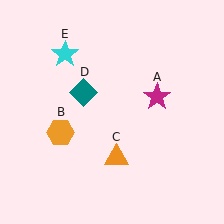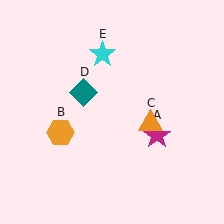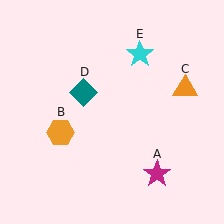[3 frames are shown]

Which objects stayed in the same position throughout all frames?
Orange hexagon (object B) and teal diamond (object D) remained stationary.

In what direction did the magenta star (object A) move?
The magenta star (object A) moved down.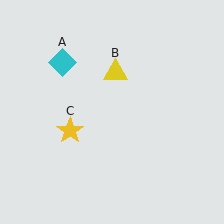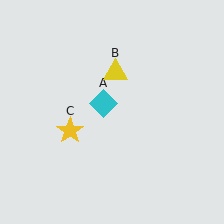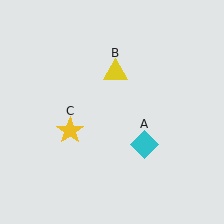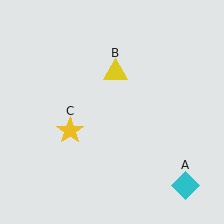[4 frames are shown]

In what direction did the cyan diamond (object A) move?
The cyan diamond (object A) moved down and to the right.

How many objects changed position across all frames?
1 object changed position: cyan diamond (object A).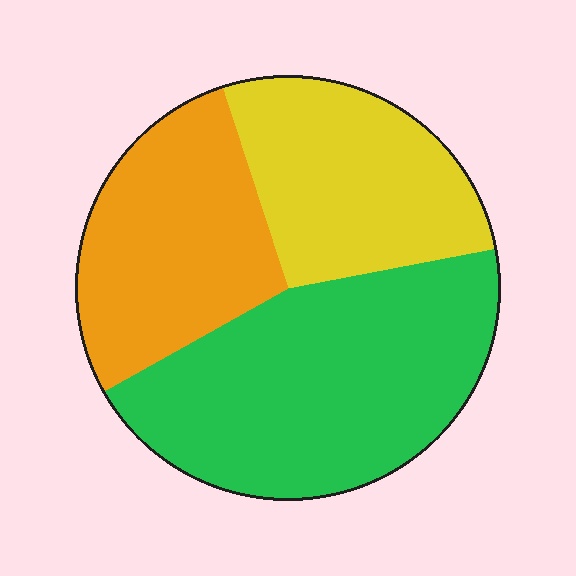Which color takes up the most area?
Green, at roughly 45%.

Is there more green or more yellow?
Green.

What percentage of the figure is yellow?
Yellow covers 27% of the figure.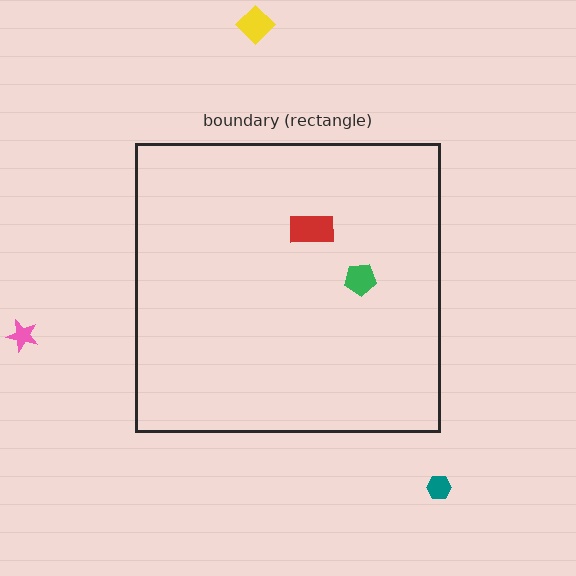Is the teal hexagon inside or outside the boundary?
Outside.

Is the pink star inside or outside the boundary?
Outside.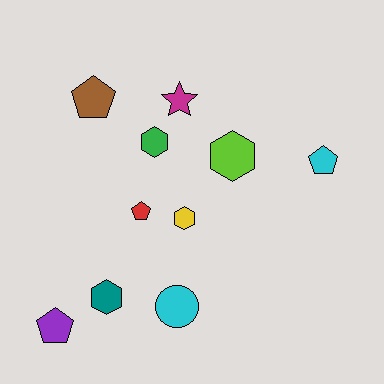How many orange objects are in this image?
There are no orange objects.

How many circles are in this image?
There is 1 circle.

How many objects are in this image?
There are 10 objects.